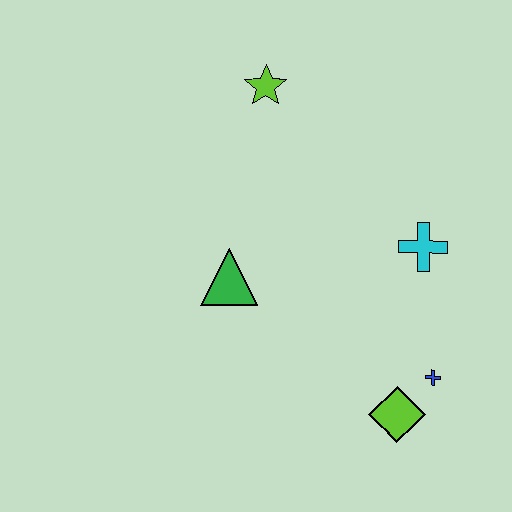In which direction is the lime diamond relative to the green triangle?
The lime diamond is to the right of the green triangle.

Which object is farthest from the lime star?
The lime diamond is farthest from the lime star.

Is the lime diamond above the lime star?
No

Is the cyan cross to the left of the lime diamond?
No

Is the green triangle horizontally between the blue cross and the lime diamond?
No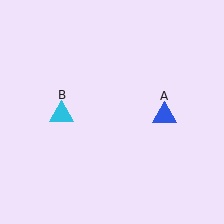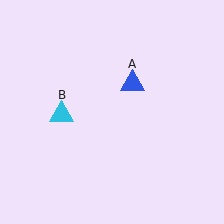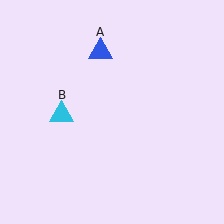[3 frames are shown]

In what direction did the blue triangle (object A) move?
The blue triangle (object A) moved up and to the left.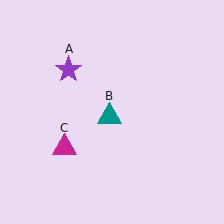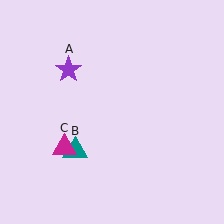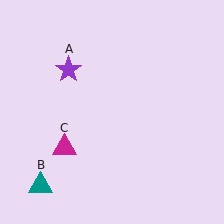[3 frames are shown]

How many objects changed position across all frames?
1 object changed position: teal triangle (object B).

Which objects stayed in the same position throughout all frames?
Purple star (object A) and magenta triangle (object C) remained stationary.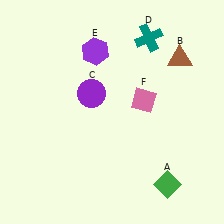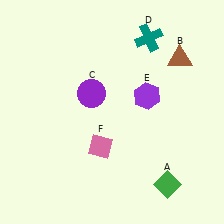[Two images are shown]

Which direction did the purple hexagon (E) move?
The purple hexagon (E) moved right.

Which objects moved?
The objects that moved are: the purple hexagon (E), the pink diamond (F).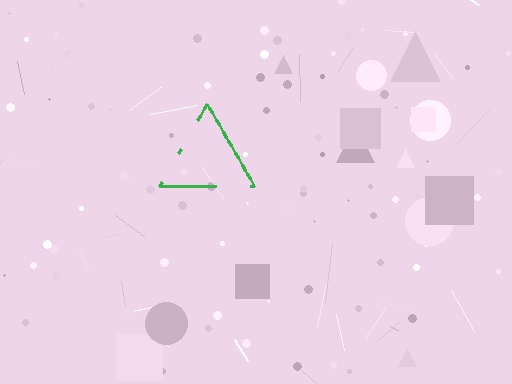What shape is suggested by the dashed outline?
The dashed outline suggests a triangle.